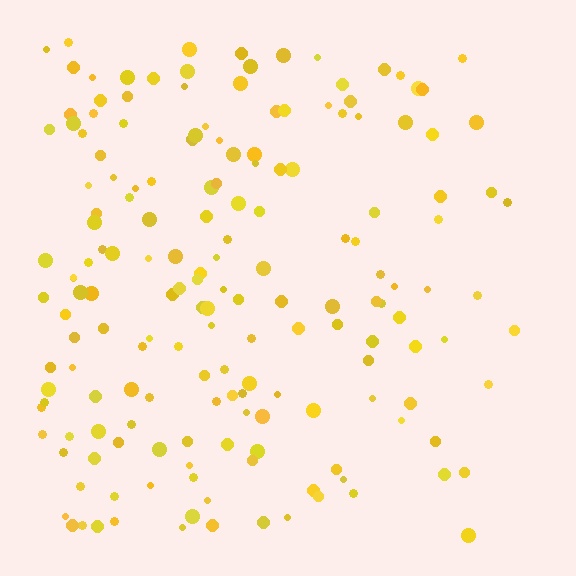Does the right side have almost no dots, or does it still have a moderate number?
Still a moderate number, just noticeably fewer than the left.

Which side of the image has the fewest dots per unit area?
The right.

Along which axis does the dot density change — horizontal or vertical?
Horizontal.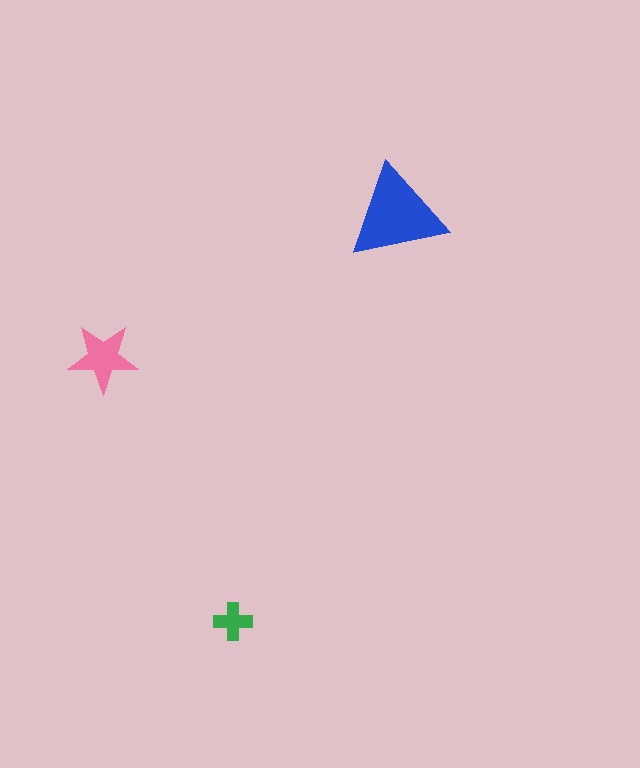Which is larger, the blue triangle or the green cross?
The blue triangle.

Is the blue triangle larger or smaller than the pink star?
Larger.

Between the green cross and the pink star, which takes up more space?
The pink star.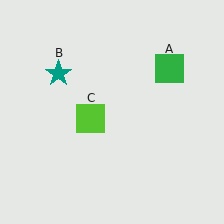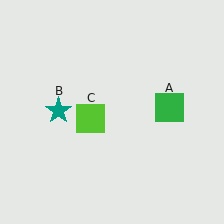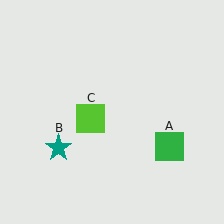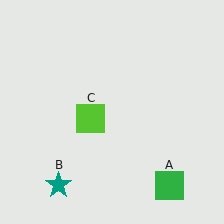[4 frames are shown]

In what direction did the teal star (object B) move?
The teal star (object B) moved down.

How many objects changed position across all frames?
2 objects changed position: green square (object A), teal star (object B).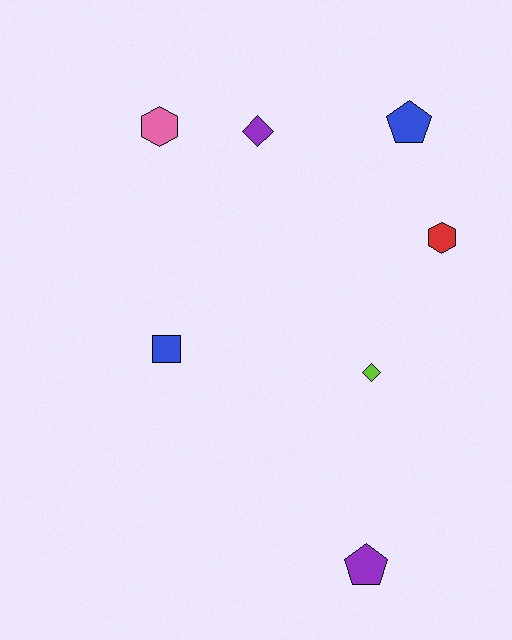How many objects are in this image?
There are 7 objects.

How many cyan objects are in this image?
There are no cyan objects.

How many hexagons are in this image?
There are 2 hexagons.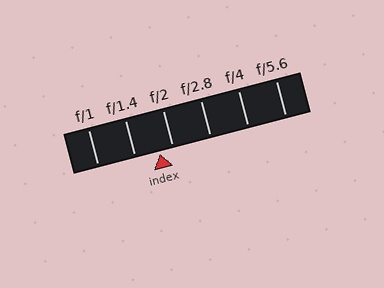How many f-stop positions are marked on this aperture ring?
There are 6 f-stop positions marked.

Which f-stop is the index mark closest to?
The index mark is closest to f/2.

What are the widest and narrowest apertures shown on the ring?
The widest aperture shown is f/1 and the narrowest is f/5.6.